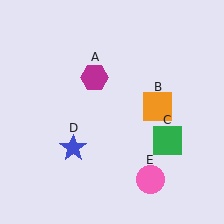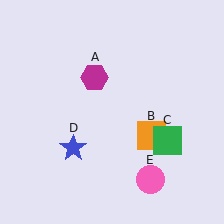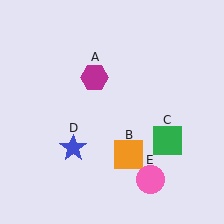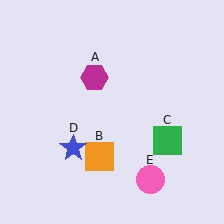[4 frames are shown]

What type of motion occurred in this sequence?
The orange square (object B) rotated clockwise around the center of the scene.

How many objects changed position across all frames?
1 object changed position: orange square (object B).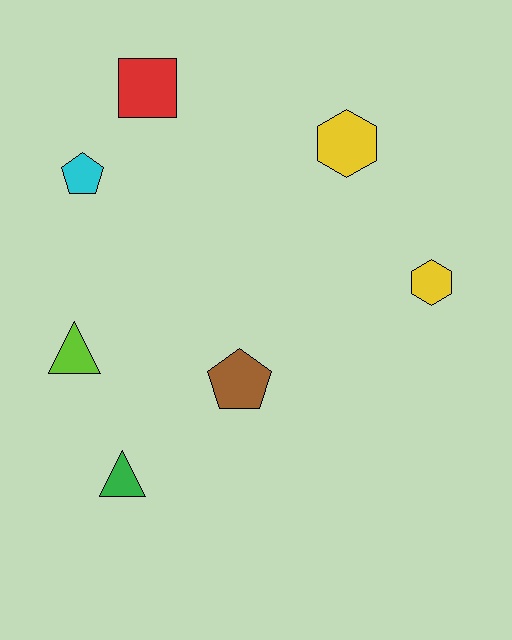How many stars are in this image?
There are no stars.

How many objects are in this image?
There are 7 objects.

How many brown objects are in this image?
There is 1 brown object.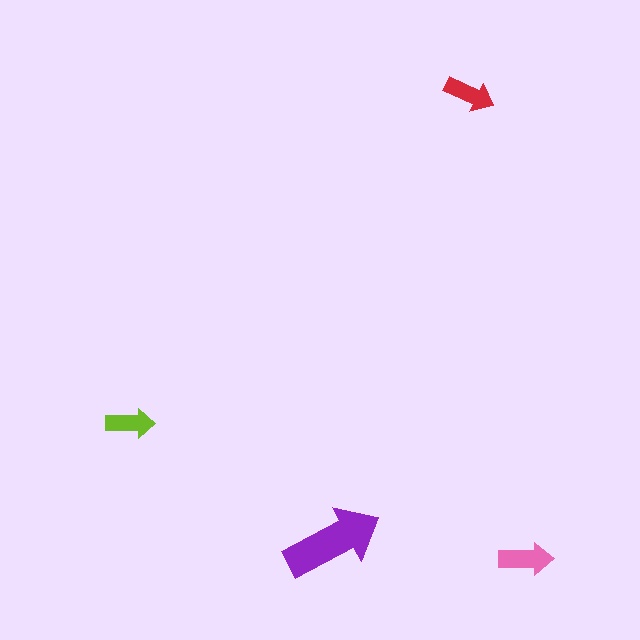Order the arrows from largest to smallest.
the purple one, the pink one, the red one, the lime one.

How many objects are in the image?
There are 4 objects in the image.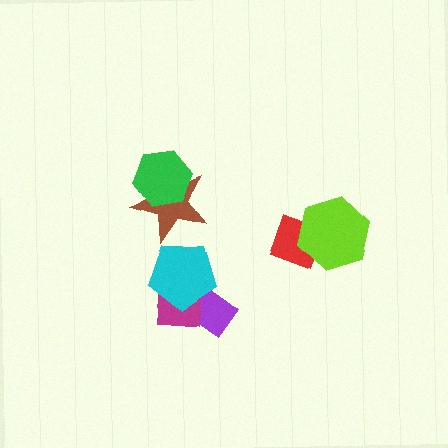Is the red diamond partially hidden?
Yes, it is partially covered by another shape.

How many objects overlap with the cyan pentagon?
2 objects overlap with the cyan pentagon.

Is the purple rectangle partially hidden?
Yes, it is partially covered by another shape.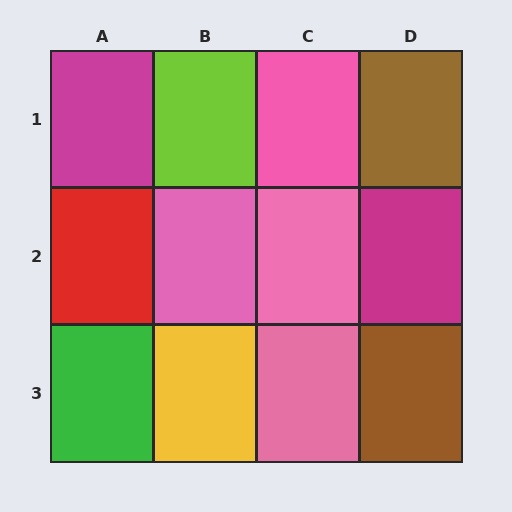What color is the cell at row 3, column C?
Pink.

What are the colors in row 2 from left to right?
Red, pink, pink, magenta.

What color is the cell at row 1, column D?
Brown.